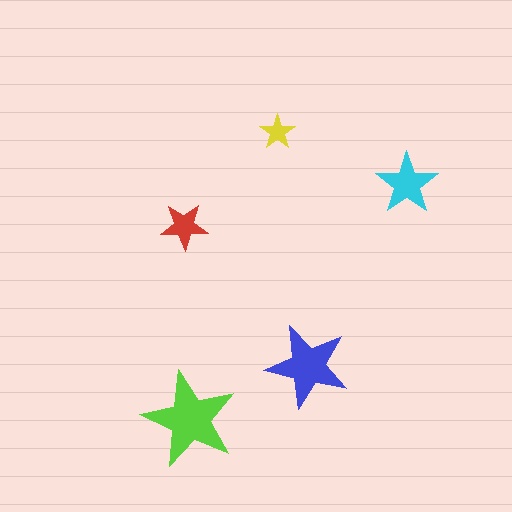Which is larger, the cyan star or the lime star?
The lime one.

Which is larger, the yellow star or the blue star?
The blue one.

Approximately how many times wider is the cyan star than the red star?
About 1.5 times wider.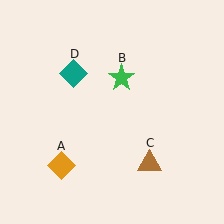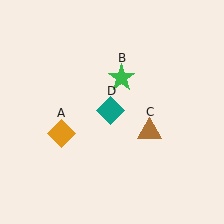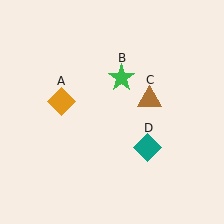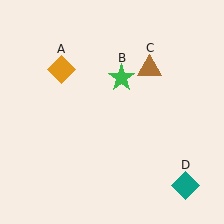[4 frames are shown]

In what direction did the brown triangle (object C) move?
The brown triangle (object C) moved up.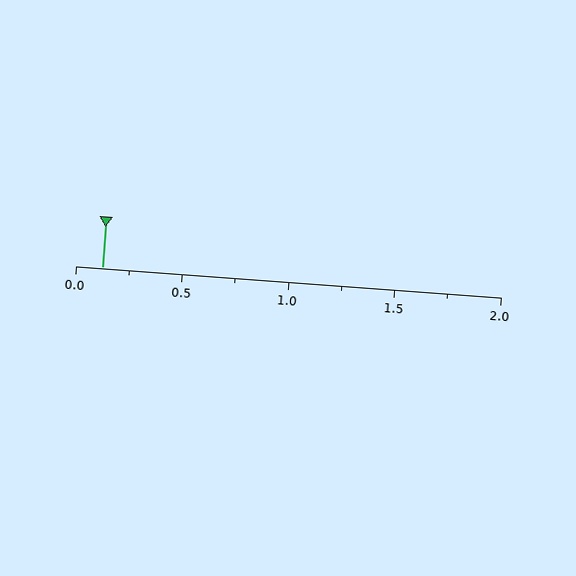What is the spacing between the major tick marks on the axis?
The major ticks are spaced 0.5 apart.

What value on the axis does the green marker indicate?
The marker indicates approximately 0.12.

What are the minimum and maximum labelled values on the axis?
The axis runs from 0.0 to 2.0.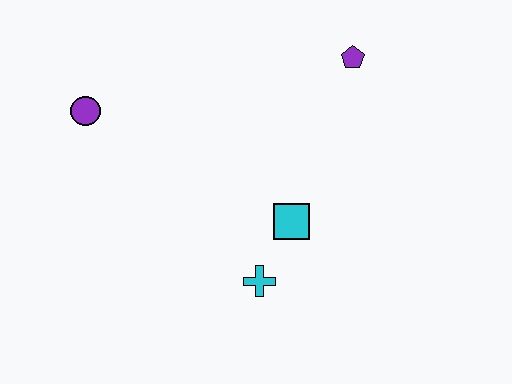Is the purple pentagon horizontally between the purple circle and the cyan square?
No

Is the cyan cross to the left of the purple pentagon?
Yes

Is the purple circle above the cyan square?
Yes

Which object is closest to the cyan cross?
The cyan square is closest to the cyan cross.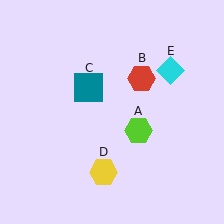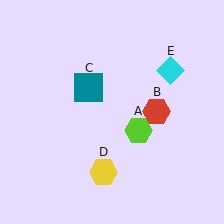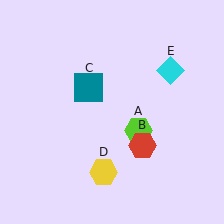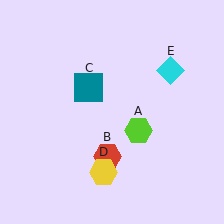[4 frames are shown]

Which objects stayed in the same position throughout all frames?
Lime hexagon (object A) and teal square (object C) and yellow hexagon (object D) and cyan diamond (object E) remained stationary.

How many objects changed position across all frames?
1 object changed position: red hexagon (object B).